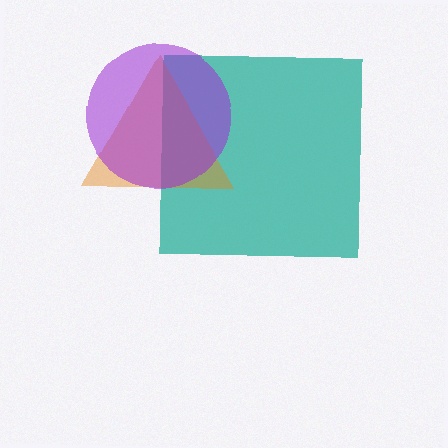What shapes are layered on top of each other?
The layered shapes are: a teal square, an orange triangle, a purple circle.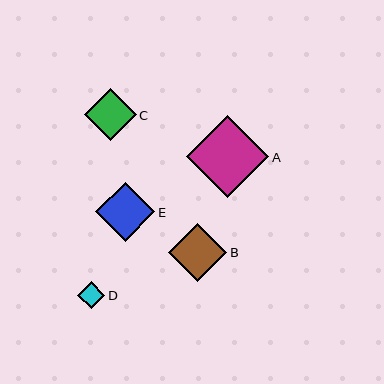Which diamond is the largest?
Diamond A is the largest with a size of approximately 82 pixels.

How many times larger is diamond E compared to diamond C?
Diamond E is approximately 1.1 times the size of diamond C.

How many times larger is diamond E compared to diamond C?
Diamond E is approximately 1.1 times the size of diamond C.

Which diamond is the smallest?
Diamond D is the smallest with a size of approximately 27 pixels.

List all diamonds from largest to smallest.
From largest to smallest: A, E, B, C, D.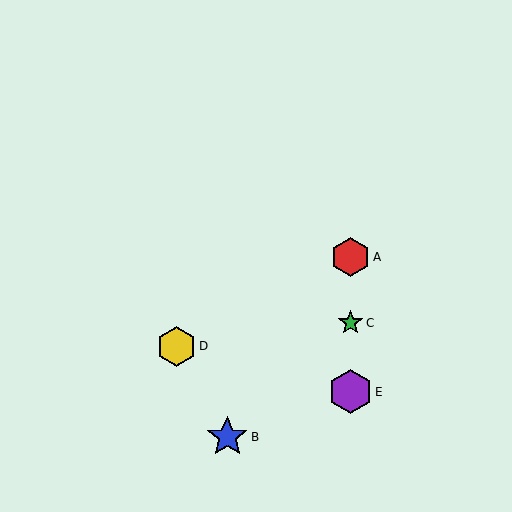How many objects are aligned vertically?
3 objects (A, C, E) are aligned vertically.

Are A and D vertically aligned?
No, A is at x≈351 and D is at x≈177.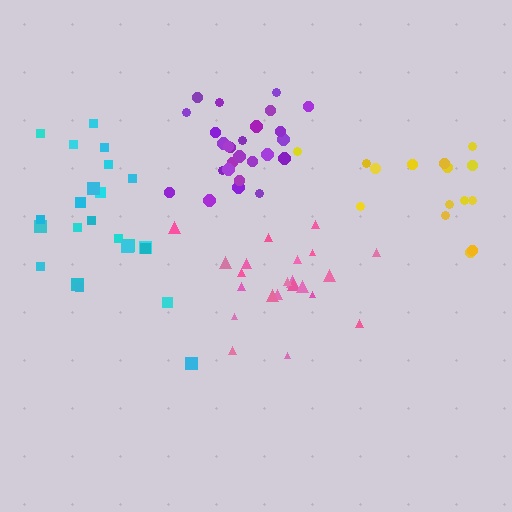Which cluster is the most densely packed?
Purple.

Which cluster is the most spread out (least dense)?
Yellow.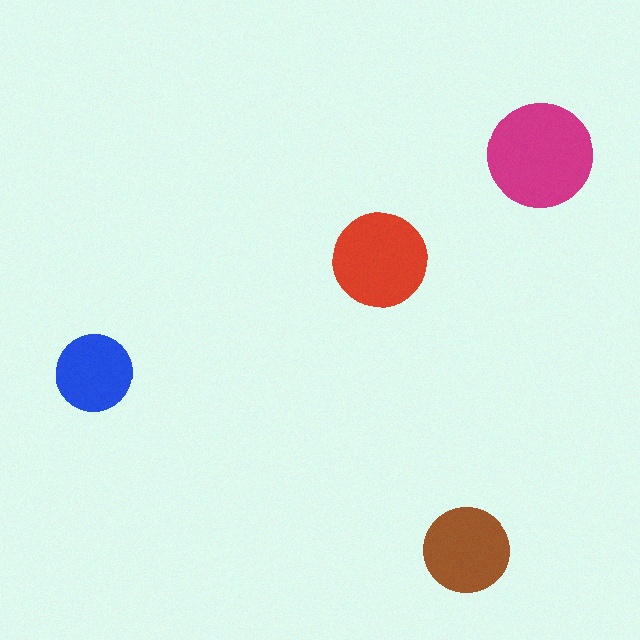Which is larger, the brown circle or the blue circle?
The brown one.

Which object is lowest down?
The brown circle is bottommost.